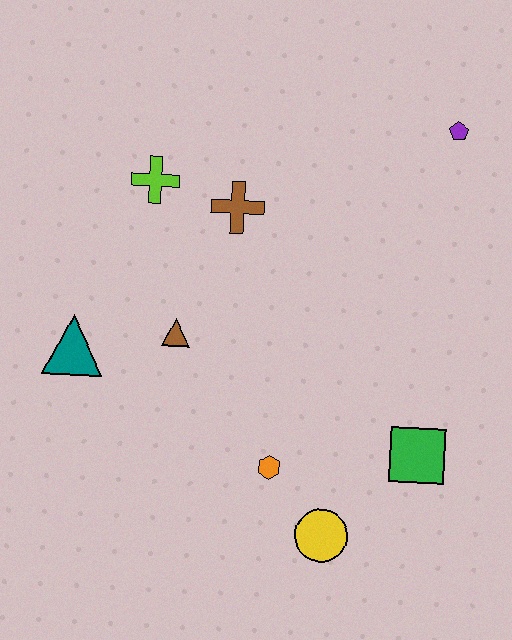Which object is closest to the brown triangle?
The teal triangle is closest to the brown triangle.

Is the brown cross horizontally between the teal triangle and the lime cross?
No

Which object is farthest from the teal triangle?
The purple pentagon is farthest from the teal triangle.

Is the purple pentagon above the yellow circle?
Yes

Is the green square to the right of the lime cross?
Yes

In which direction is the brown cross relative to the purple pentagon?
The brown cross is to the left of the purple pentagon.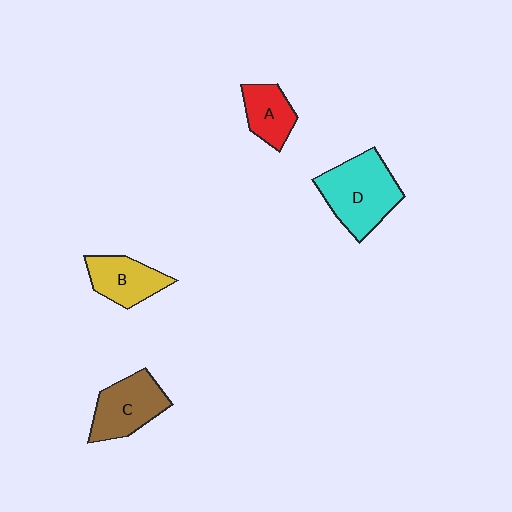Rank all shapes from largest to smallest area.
From largest to smallest: D (cyan), C (brown), B (yellow), A (red).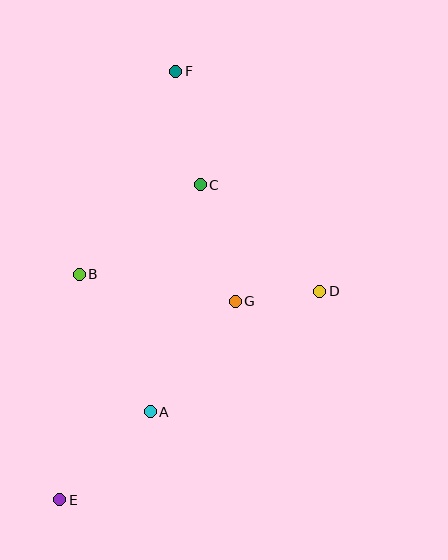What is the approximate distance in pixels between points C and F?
The distance between C and F is approximately 116 pixels.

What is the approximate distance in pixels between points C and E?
The distance between C and E is approximately 345 pixels.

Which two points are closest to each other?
Points D and G are closest to each other.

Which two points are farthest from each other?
Points E and F are farthest from each other.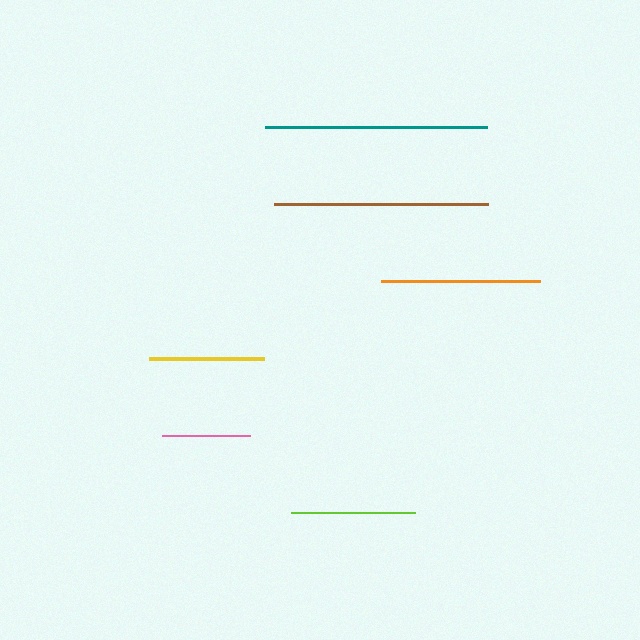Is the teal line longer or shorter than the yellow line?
The teal line is longer than the yellow line.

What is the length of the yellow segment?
The yellow segment is approximately 115 pixels long.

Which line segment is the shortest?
The pink line is the shortest at approximately 87 pixels.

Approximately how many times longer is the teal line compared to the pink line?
The teal line is approximately 2.5 times the length of the pink line.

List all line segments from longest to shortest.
From longest to shortest: teal, brown, orange, lime, yellow, pink.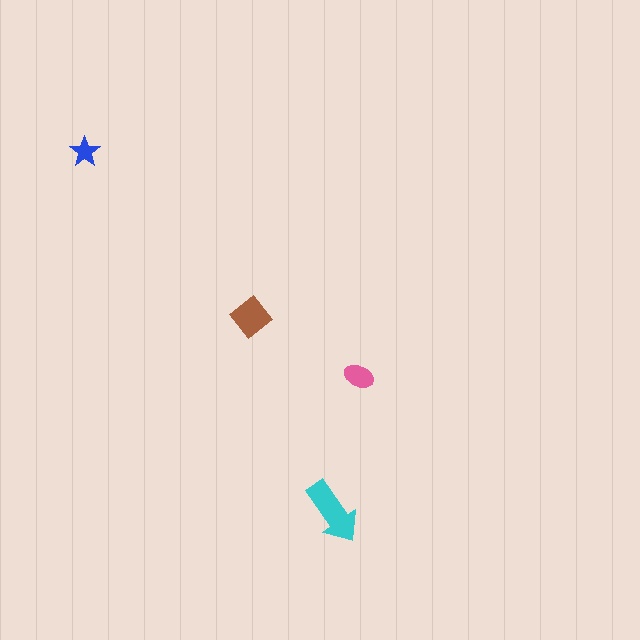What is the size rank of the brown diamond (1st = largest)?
2nd.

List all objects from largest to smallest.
The cyan arrow, the brown diamond, the pink ellipse, the blue star.